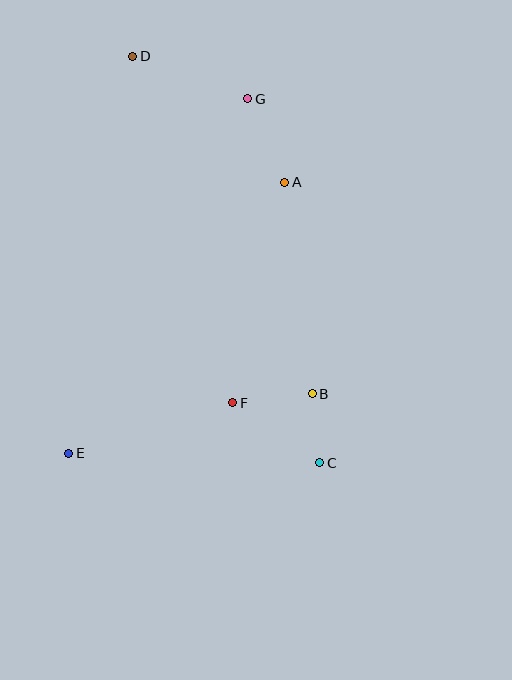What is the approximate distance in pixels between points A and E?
The distance between A and E is approximately 346 pixels.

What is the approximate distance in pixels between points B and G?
The distance between B and G is approximately 302 pixels.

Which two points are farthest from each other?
Points C and D are farthest from each other.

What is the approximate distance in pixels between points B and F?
The distance between B and F is approximately 80 pixels.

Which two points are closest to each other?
Points B and C are closest to each other.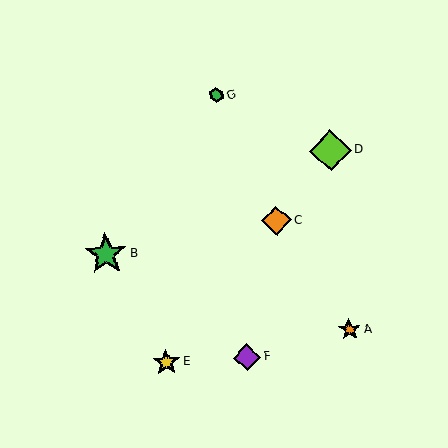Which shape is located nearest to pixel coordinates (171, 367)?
The yellow star (labeled E) at (166, 362) is nearest to that location.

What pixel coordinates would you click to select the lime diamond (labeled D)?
Click at (331, 151) to select the lime diamond D.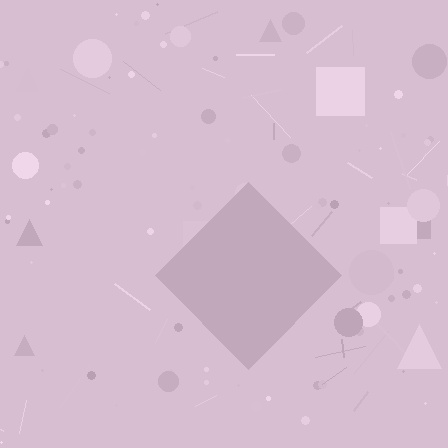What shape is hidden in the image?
A diamond is hidden in the image.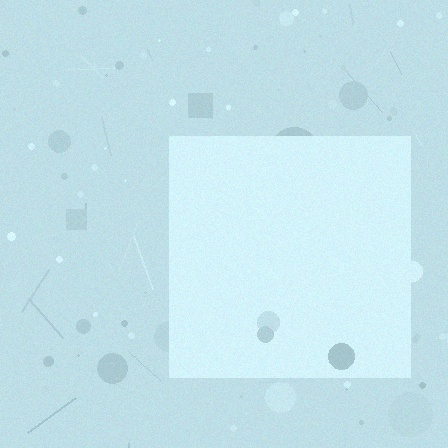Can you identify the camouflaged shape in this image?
The camouflaged shape is a square.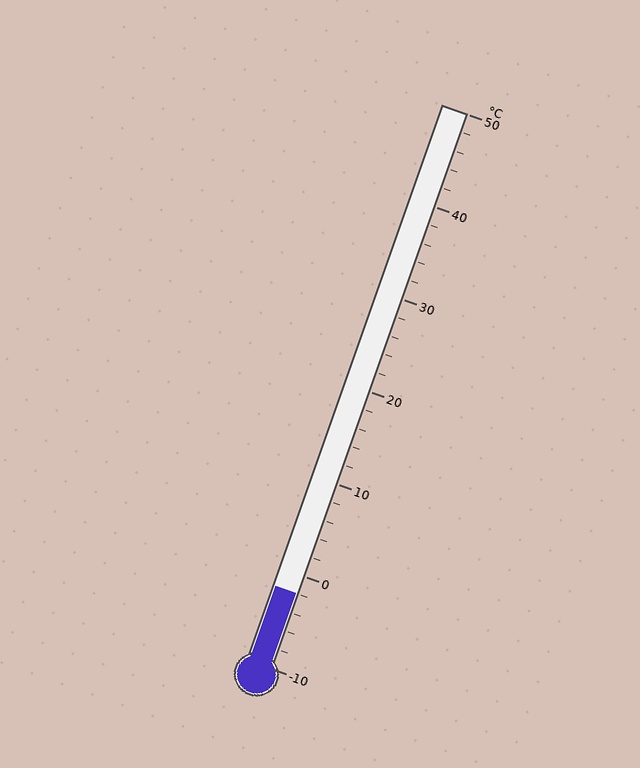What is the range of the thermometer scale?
The thermometer scale ranges from -10°C to 50°C.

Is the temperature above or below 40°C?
The temperature is below 40°C.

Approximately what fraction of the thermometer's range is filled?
The thermometer is filled to approximately 15% of its range.